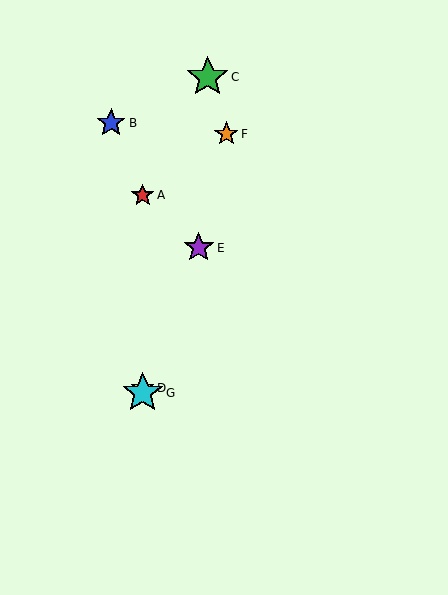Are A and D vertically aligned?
Yes, both are at x≈143.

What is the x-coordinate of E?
Object E is at x≈199.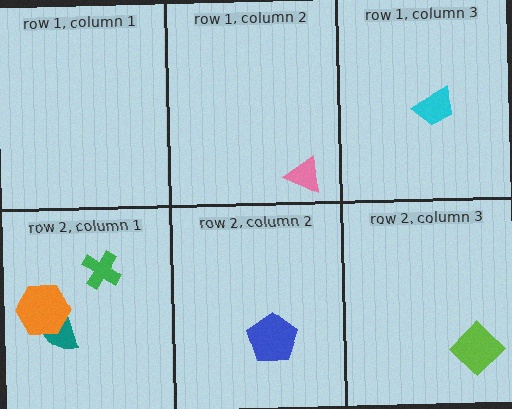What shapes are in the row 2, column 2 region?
The blue pentagon.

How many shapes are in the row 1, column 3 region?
1.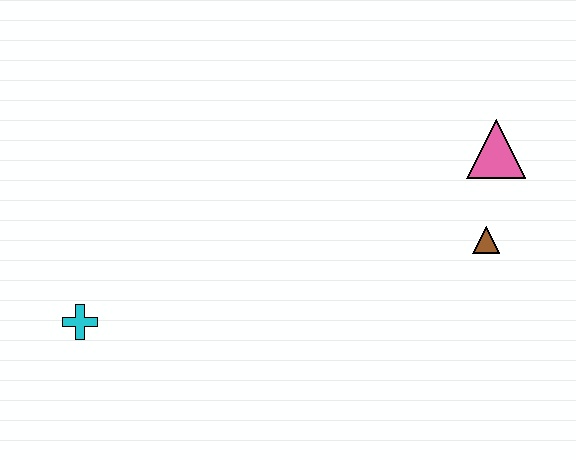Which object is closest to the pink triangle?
The brown triangle is closest to the pink triangle.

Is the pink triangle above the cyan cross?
Yes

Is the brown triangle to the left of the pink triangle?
Yes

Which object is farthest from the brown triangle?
The cyan cross is farthest from the brown triangle.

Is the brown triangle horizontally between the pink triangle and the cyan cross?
Yes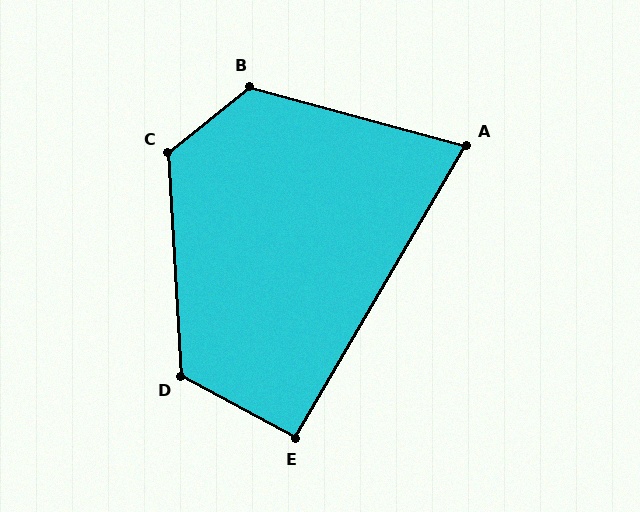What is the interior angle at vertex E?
Approximately 92 degrees (approximately right).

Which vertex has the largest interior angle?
C, at approximately 126 degrees.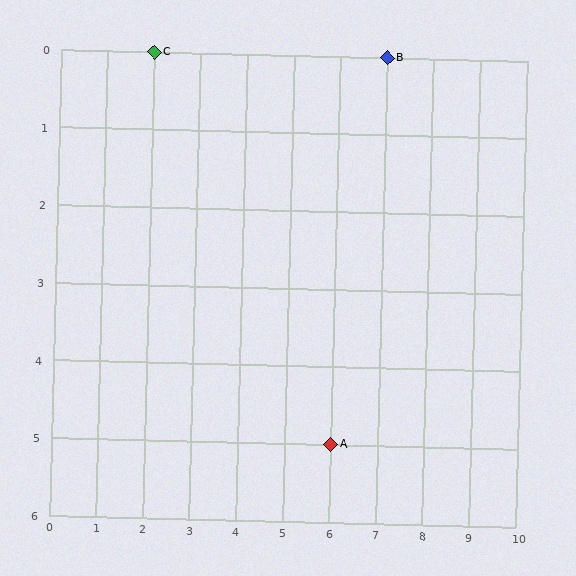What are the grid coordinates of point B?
Point B is at grid coordinates (7, 0).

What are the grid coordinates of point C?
Point C is at grid coordinates (2, 0).